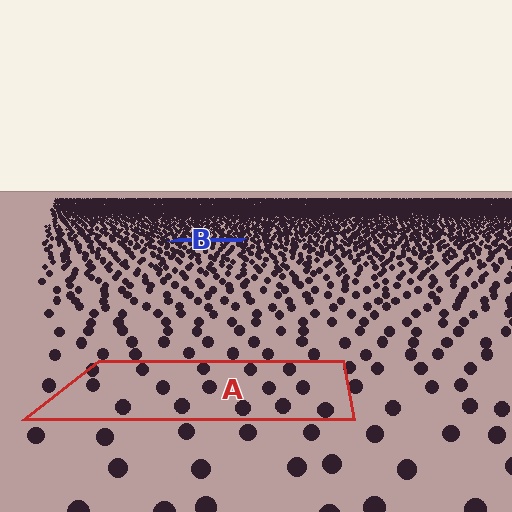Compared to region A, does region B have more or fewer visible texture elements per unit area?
Region B has more texture elements per unit area — they are packed more densely because it is farther away.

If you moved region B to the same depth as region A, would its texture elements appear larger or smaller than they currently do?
They would appear larger. At a closer depth, the same texture elements are projected at a bigger on-screen size.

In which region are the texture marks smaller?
The texture marks are smaller in region B, because it is farther away.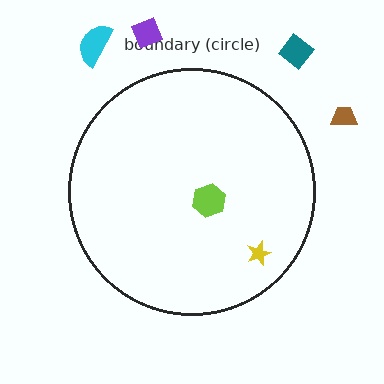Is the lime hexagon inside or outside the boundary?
Inside.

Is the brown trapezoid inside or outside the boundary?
Outside.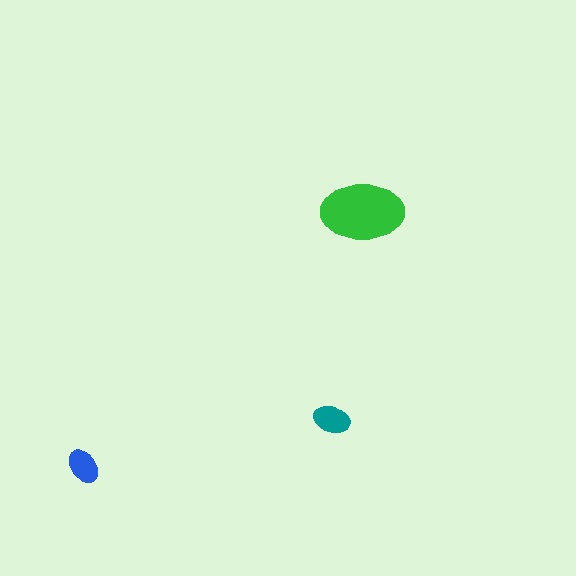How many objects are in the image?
There are 3 objects in the image.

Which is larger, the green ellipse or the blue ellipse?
The green one.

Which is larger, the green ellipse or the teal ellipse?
The green one.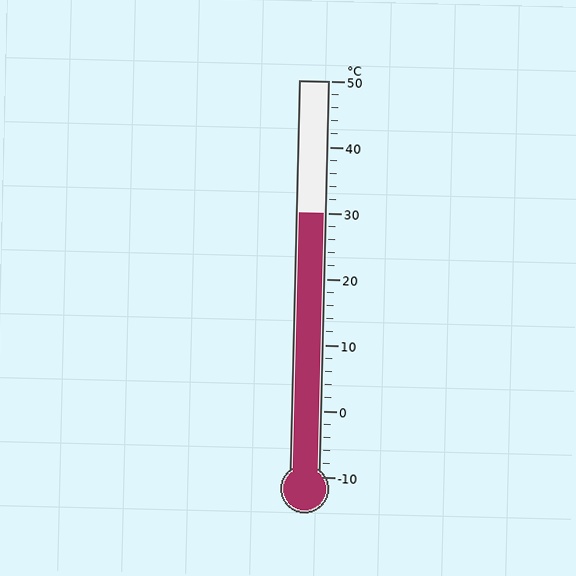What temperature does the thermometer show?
The thermometer shows approximately 30°C.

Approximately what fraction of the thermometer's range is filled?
The thermometer is filled to approximately 65% of its range.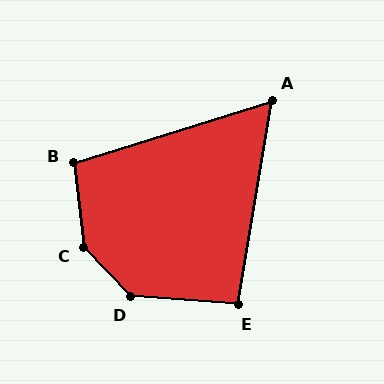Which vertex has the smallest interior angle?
A, at approximately 63 degrees.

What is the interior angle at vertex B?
Approximately 101 degrees (obtuse).